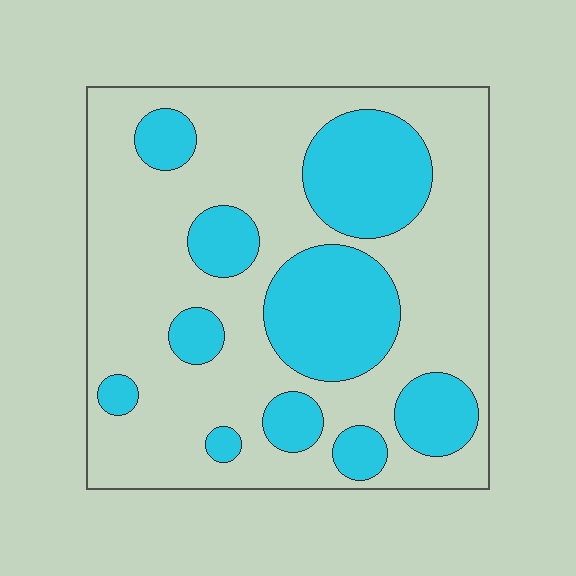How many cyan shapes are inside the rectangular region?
10.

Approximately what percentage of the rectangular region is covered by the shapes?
Approximately 30%.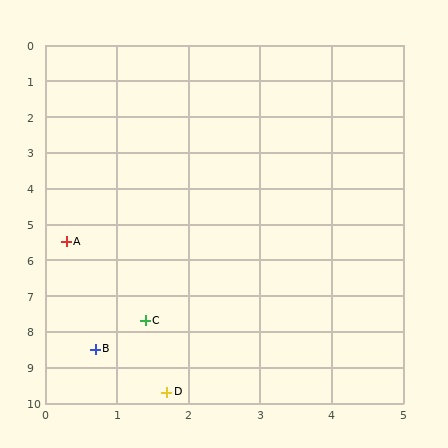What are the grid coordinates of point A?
Point A is at approximately (0.3, 5.5).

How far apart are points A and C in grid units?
Points A and C are about 2.5 grid units apart.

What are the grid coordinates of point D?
Point D is at approximately (1.7, 9.7).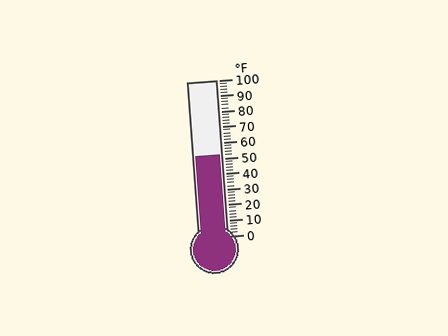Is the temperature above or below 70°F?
The temperature is below 70°F.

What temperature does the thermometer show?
The thermometer shows approximately 52°F.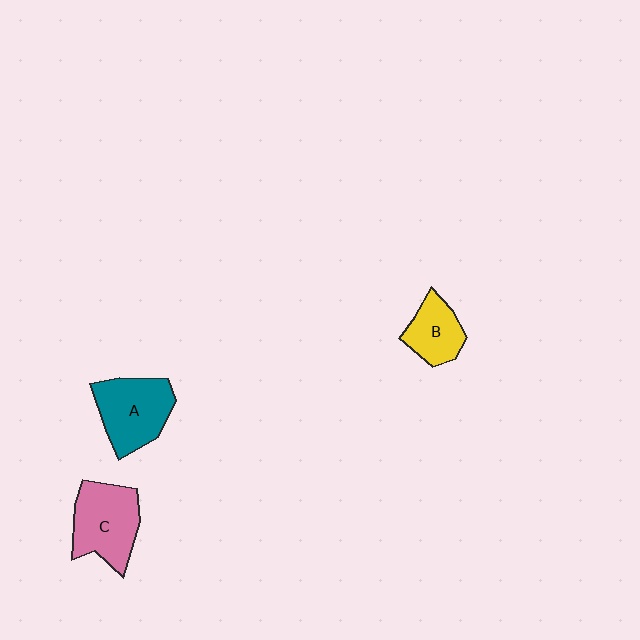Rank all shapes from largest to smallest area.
From largest to smallest: C (pink), A (teal), B (yellow).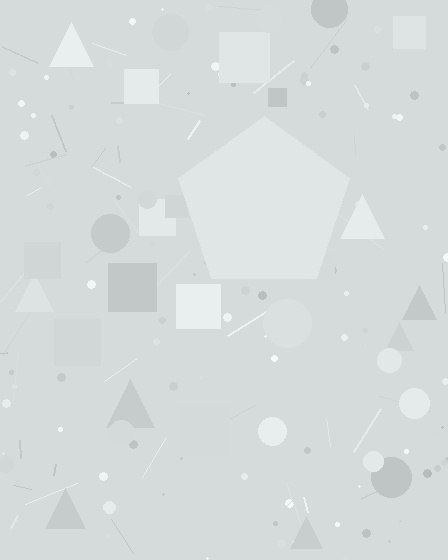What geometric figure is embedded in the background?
A pentagon is embedded in the background.